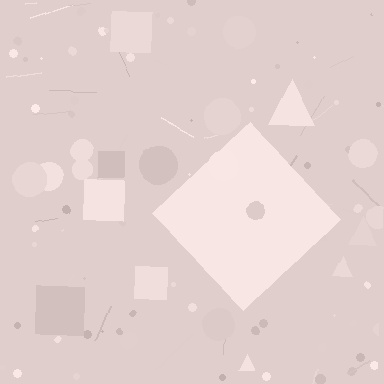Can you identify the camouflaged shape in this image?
The camouflaged shape is a diamond.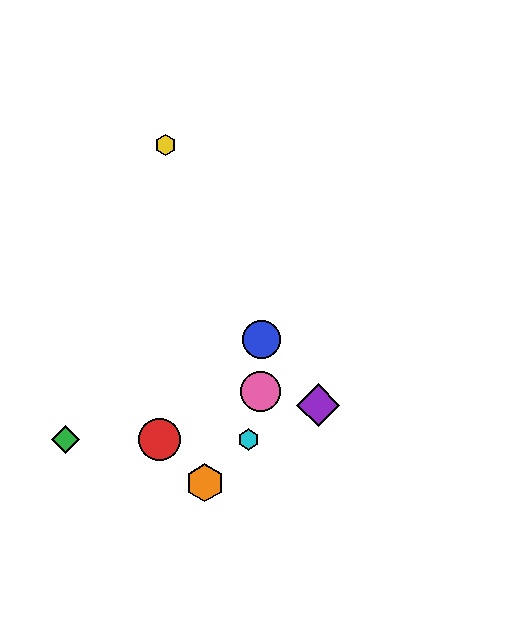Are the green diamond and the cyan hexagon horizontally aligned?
Yes, both are at y≈440.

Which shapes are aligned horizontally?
The red circle, the green diamond, the cyan hexagon are aligned horizontally.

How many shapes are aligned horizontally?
3 shapes (the red circle, the green diamond, the cyan hexagon) are aligned horizontally.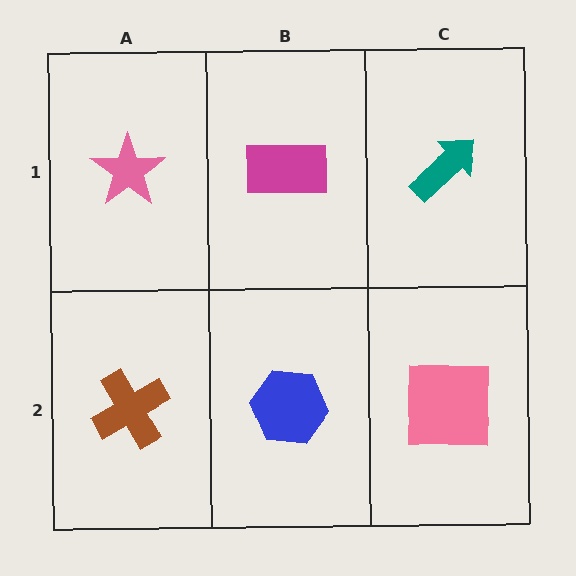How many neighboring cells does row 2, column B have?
3.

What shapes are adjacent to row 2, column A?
A pink star (row 1, column A), a blue hexagon (row 2, column B).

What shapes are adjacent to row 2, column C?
A teal arrow (row 1, column C), a blue hexagon (row 2, column B).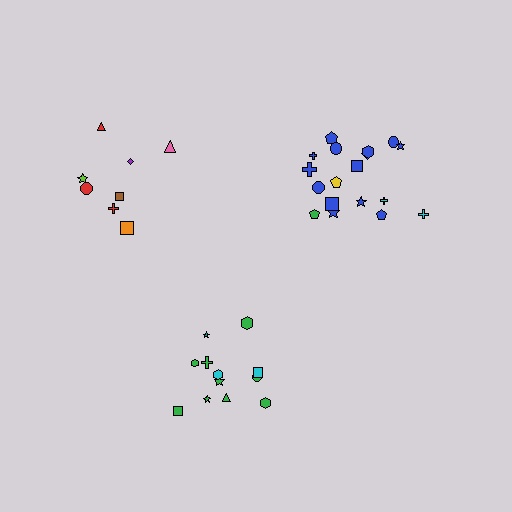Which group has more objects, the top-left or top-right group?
The top-right group.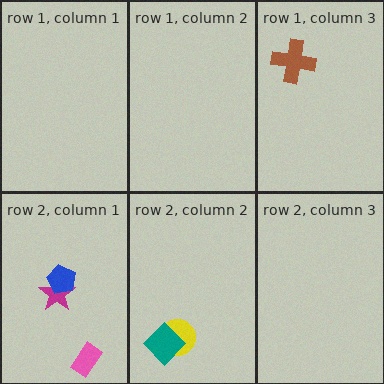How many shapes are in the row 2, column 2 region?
2.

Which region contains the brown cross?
The row 1, column 3 region.